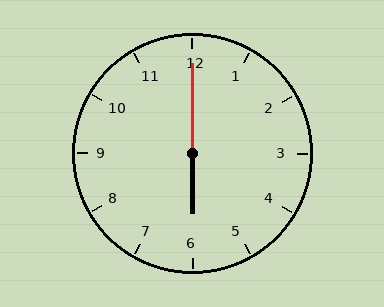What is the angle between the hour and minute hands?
Approximately 180 degrees.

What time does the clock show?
6:00.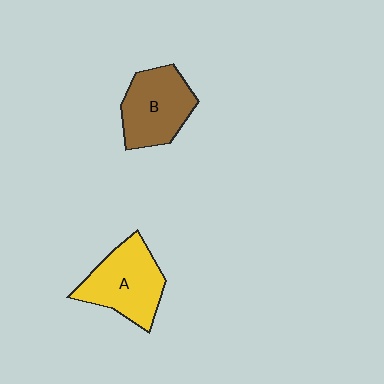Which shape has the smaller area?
Shape B (brown).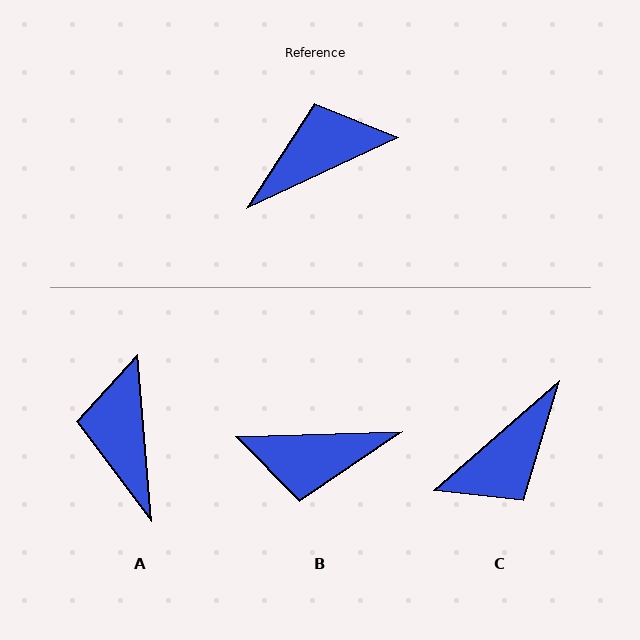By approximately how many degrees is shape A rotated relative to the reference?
Approximately 70 degrees counter-clockwise.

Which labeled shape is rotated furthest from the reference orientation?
C, about 164 degrees away.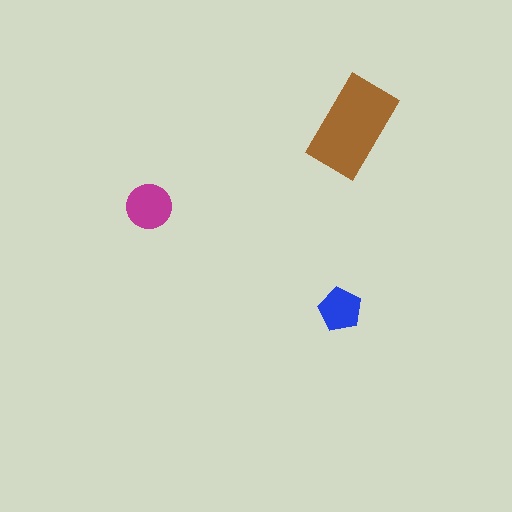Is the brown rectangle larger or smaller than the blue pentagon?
Larger.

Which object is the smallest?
The blue pentagon.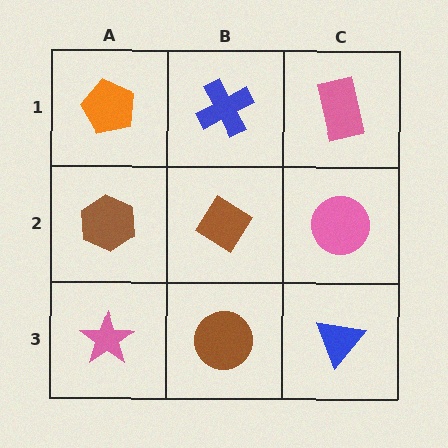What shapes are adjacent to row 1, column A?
A brown hexagon (row 2, column A), a blue cross (row 1, column B).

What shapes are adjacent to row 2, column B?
A blue cross (row 1, column B), a brown circle (row 3, column B), a brown hexagon (row 2, column A), a pink circle (row 2, column C).